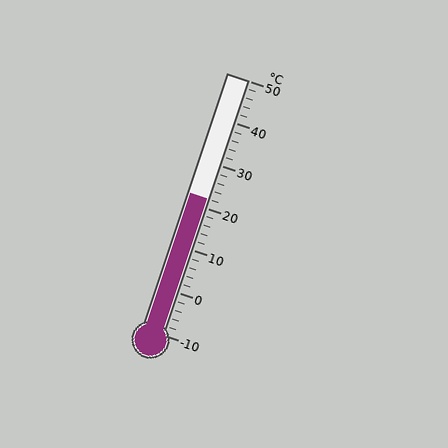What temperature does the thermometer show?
The thermometer shows approximately 22°C.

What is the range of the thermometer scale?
The thermometer scale ranges from -10°C to 50°C.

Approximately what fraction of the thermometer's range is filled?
The thermometer is filled to approximately 55% of its range.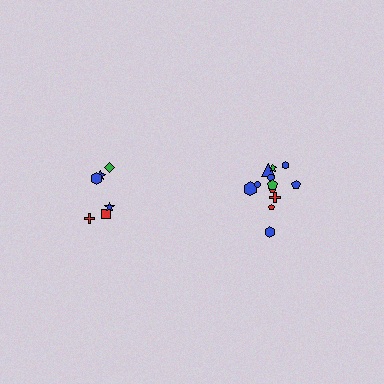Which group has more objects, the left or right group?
The right group.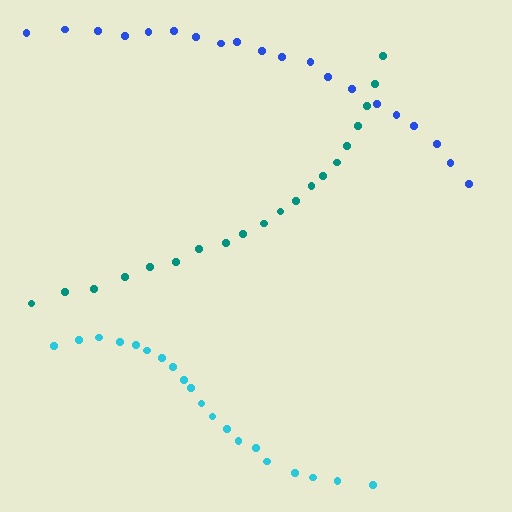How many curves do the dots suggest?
There are 3 distinct paths.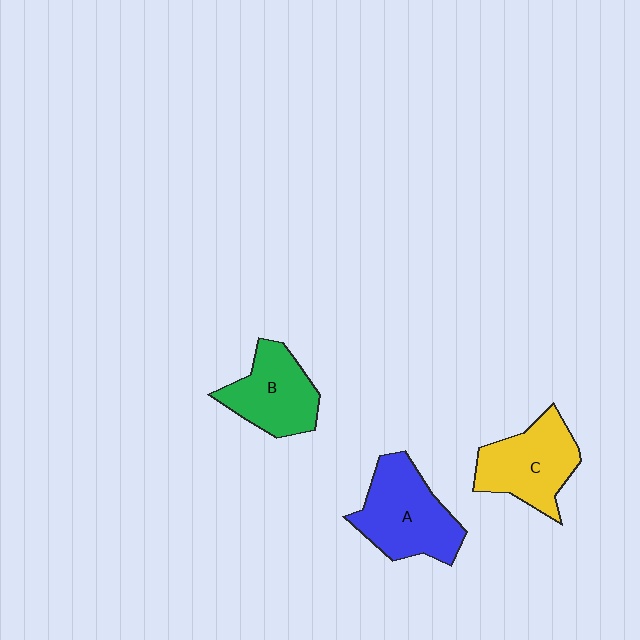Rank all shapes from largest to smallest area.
From largest to smallest: A (blue), C (yellow), B (green).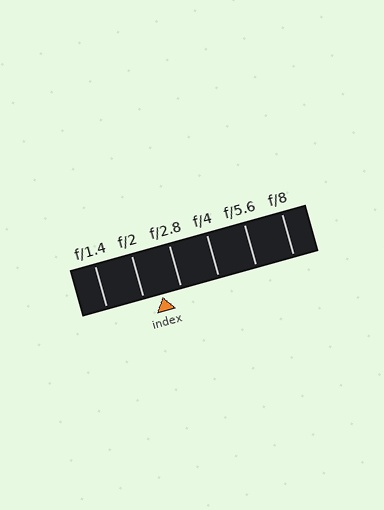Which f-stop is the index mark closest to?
The index mark is closest to f/2.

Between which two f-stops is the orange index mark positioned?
The index mark is between f/2 and f/2.8.